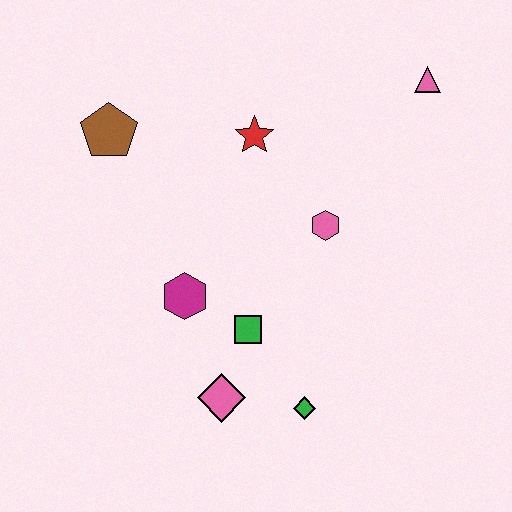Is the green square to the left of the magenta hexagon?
No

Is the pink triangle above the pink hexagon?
Yes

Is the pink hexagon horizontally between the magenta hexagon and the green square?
No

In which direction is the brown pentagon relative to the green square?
The brown pentagon is above the green square.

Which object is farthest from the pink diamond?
The pink triangle is farthest from the pink diamond.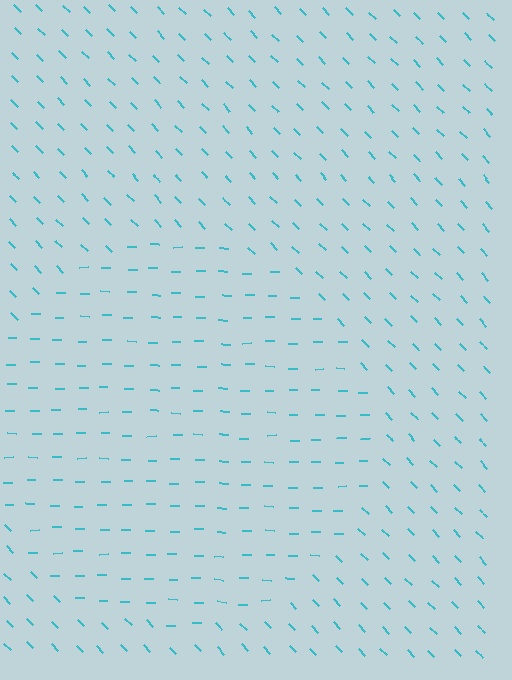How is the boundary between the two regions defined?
The boundary is defined purely by a change in line orientation (approximately 45 degrees difference). All lines are the same color and thickness.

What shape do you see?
I see a circle.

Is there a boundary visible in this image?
Yes, there is a texture boundary formed by a change in line orientation.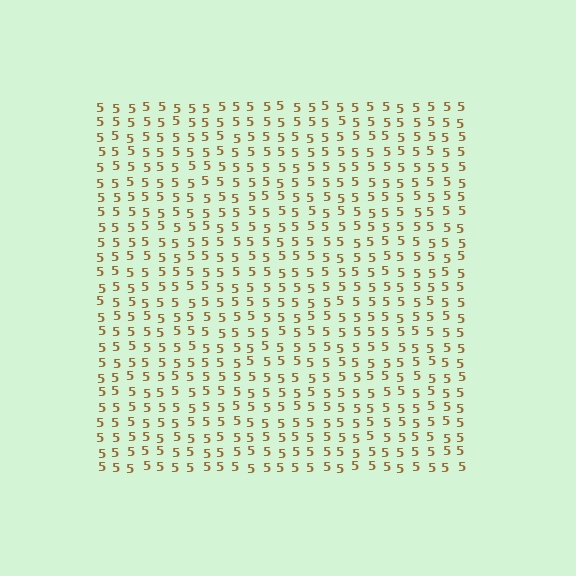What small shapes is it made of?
It is made of small digit 5's.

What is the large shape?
The large shape is a square.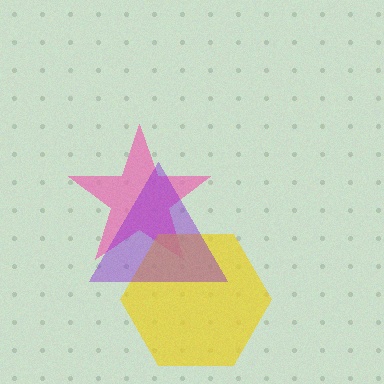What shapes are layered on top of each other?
The layered shapes are: a pink star, a yellow hexagon, a purple triangle.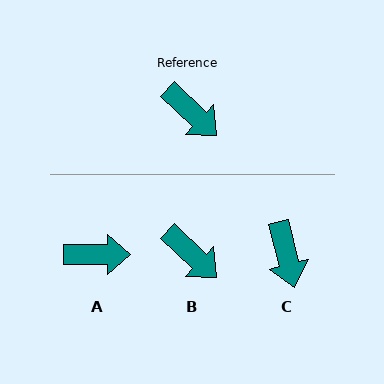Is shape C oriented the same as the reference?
No, it is off by about 33 degrees.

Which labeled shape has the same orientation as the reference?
B.